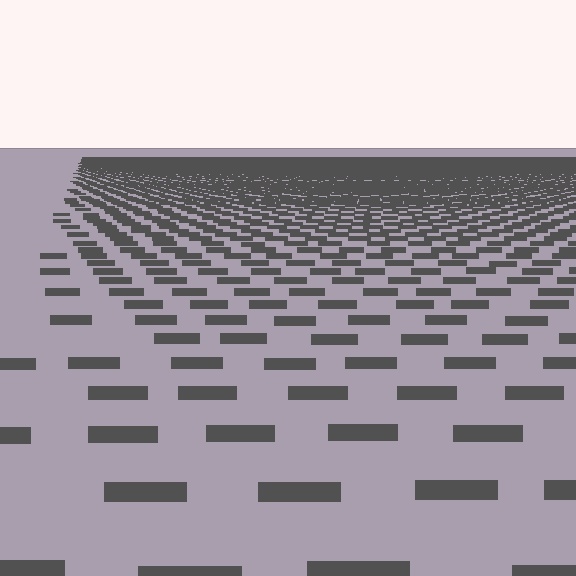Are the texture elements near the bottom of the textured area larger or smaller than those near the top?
Larger. Near the bottom, elements are closer to the viewer and appear at a bigger on-screen size.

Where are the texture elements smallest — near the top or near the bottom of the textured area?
Near the top.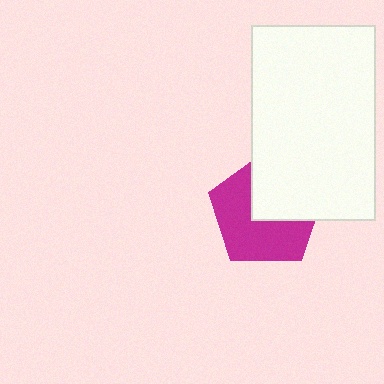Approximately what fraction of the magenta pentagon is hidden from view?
Roughly 42% of the magenta pentagon is hidden behind the white rectangle.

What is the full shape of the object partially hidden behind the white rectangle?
The partially hidden object is a magenta pentagon.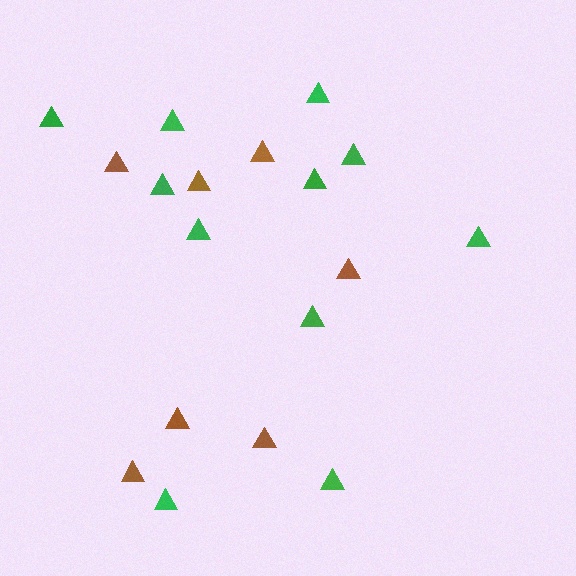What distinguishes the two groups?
There are 2 groups: one group of brown triangles (7) and one group of green triangles (11).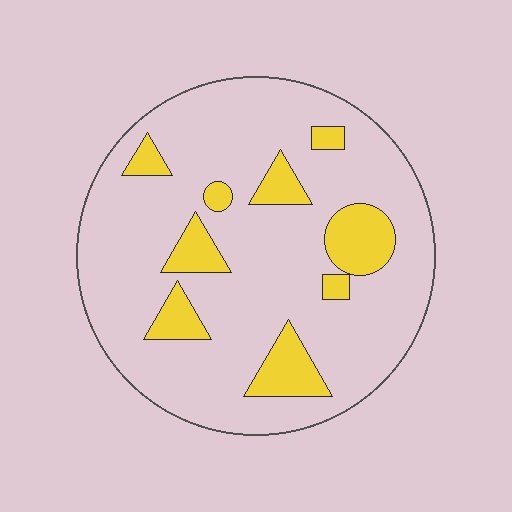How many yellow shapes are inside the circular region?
9.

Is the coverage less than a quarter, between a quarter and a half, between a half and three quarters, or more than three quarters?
Less than a quarter.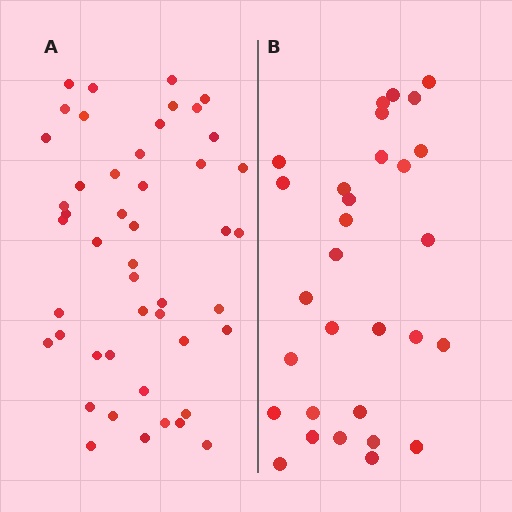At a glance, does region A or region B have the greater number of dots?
Region A (the left region) has more dots.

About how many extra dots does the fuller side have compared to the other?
Region A has approximately 15 more dots than region B.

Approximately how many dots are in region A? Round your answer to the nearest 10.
About 50 dots. (The exact count is 47, which rounds to 50.)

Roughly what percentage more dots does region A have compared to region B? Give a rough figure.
About 55% more.